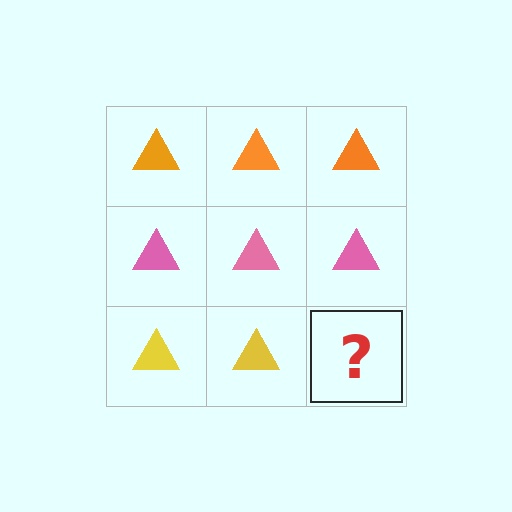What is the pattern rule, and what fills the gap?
The rule is that each row has a consistent color. The gap should be filled with a yellow triangle.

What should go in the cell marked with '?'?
The missing cell should contain a yellow triangle.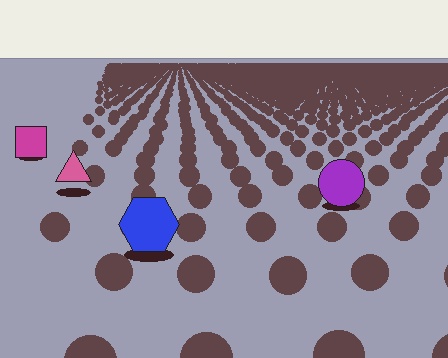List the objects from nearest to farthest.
From nearest to farthest: the blue hexagon, the purple circle, the pink triangle, the magenta square.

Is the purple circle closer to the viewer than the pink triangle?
Yes. The purple circle is closer — you can tell from the texture gradient: the ground texture is coarser near it.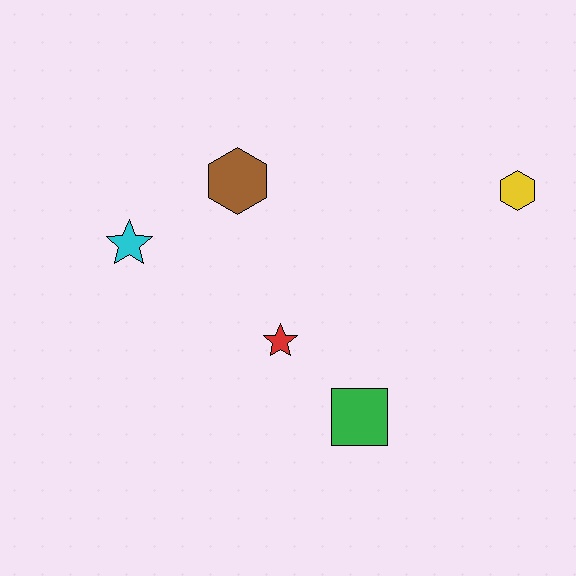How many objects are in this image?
There are 5 objects.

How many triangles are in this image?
There are no triangles.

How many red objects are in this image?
There is 1 red object.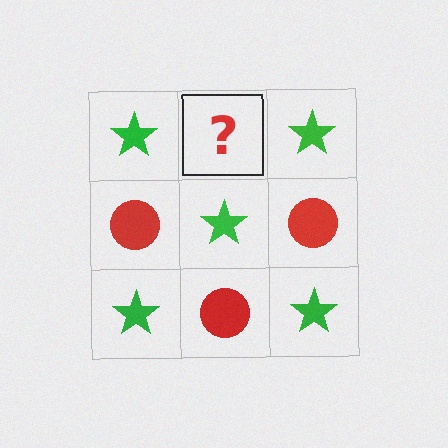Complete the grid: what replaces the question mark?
The question mark should be replaced with a red circle.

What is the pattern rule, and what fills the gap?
The rule is that it alternates green star and red circle in a checkerboard pattern. The gap should be filled with a red circle.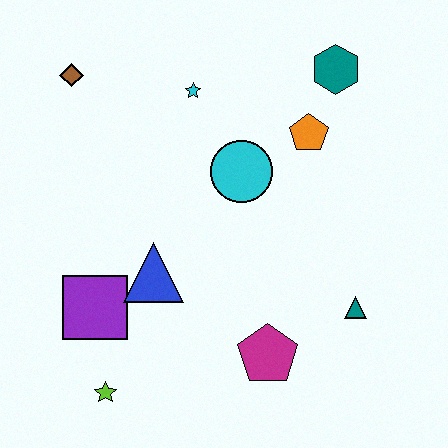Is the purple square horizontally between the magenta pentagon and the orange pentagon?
No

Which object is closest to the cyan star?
The cyan circle is closest to the cyan star.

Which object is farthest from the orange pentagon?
The lime star is farthest from the orange pentagon.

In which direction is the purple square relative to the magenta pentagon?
The purple square is to the left of the magenta pentagon.